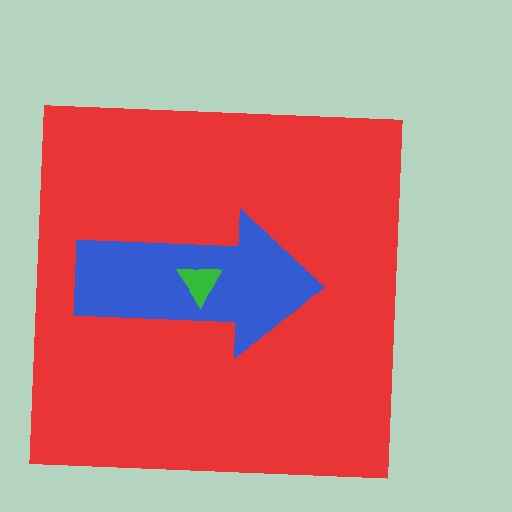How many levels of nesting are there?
3.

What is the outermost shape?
The red square.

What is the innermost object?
The green triangle.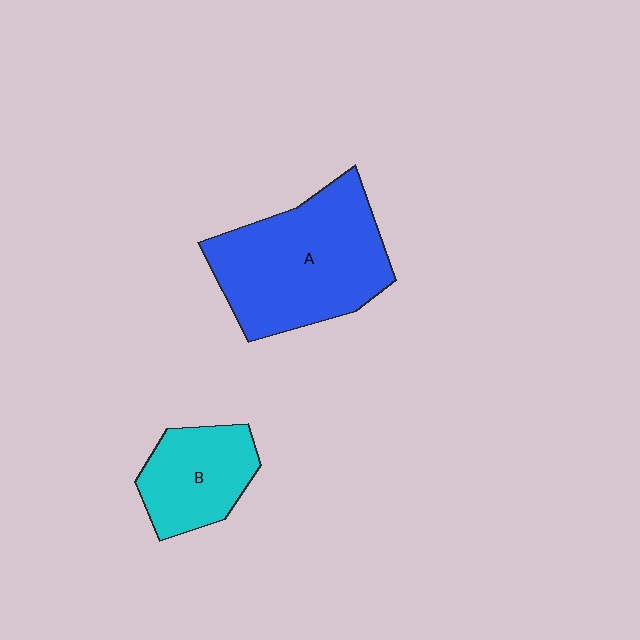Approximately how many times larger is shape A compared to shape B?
Approximately 1.9 times.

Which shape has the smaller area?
Shape B (cyan).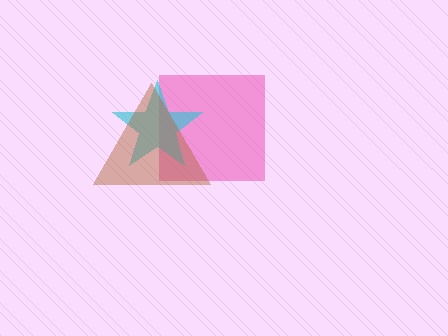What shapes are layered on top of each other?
The layered shapes are: a pink square, a cyan star, a brown triangle.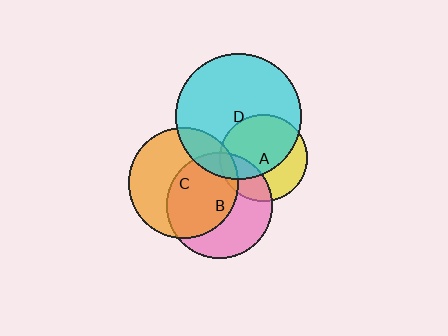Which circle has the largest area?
Circle D (cyan).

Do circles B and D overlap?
Yes.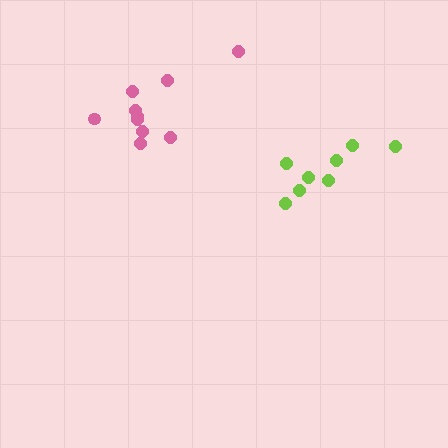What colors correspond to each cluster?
The clusters are colored: lime, pink.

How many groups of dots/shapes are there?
There are 2 groups.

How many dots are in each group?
Group 1: 8 dots, Group 2: 10 dots (18 total).